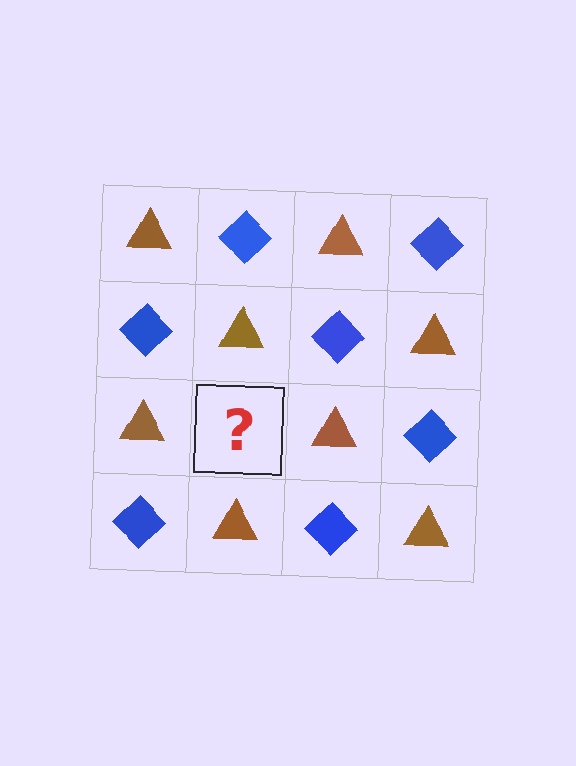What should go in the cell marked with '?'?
The missing cell should contain a blue diamond.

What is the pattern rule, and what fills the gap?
The rule is that it alternates brown triangle and blue diamond in a checkerboard pattern. The gap should be filled with a blue diamond.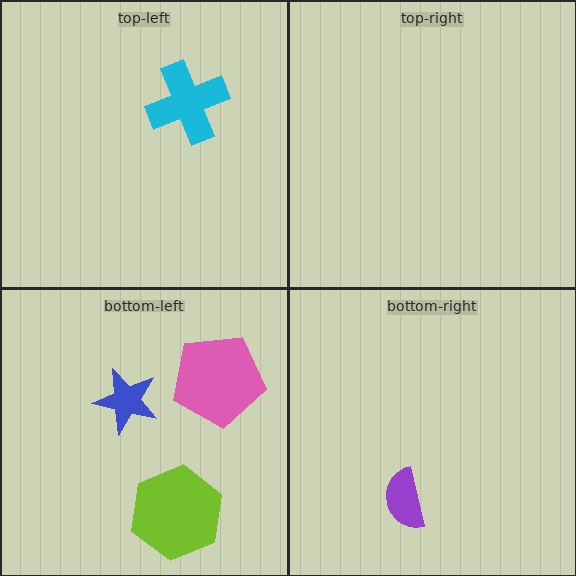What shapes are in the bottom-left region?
The blue star, the lime hexagon, the pink pentagon.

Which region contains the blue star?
The bottom-left region.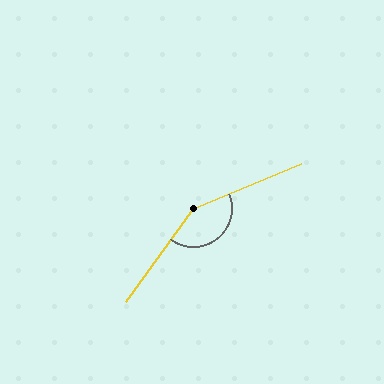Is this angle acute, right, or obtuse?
It is obtuse.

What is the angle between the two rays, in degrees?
Approximately 148 degrees.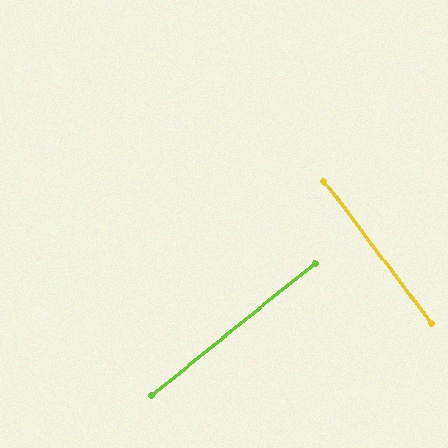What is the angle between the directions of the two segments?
Approximately 88 degrees.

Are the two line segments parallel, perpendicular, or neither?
Perpendicular — they meet at approximately 88°.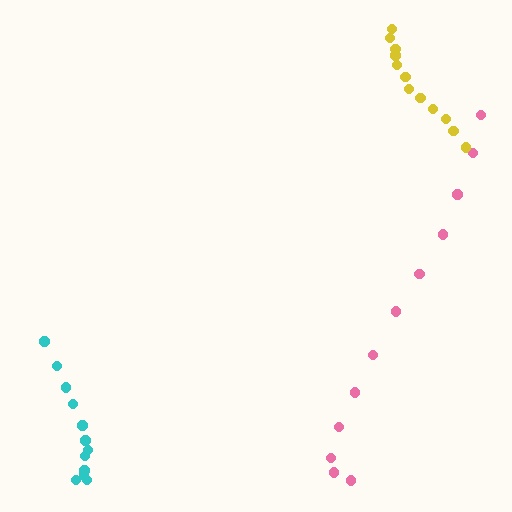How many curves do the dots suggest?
There are 3 distinct paths.